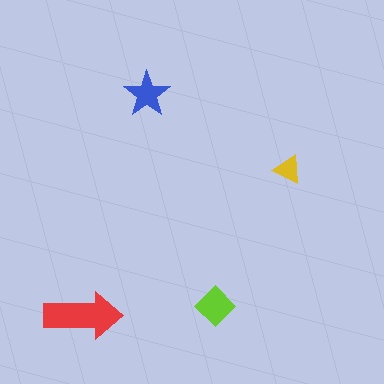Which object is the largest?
The red arrow.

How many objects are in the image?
There are 4 objects in the image.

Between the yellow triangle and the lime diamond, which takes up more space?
The lime diamond.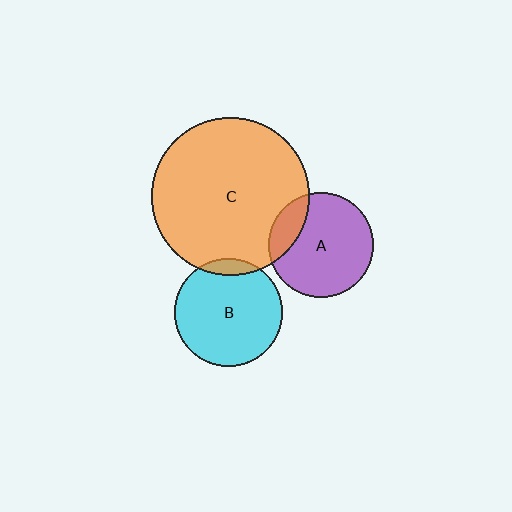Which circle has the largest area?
Circle C (orange).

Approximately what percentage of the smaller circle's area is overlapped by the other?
Approximately 20%.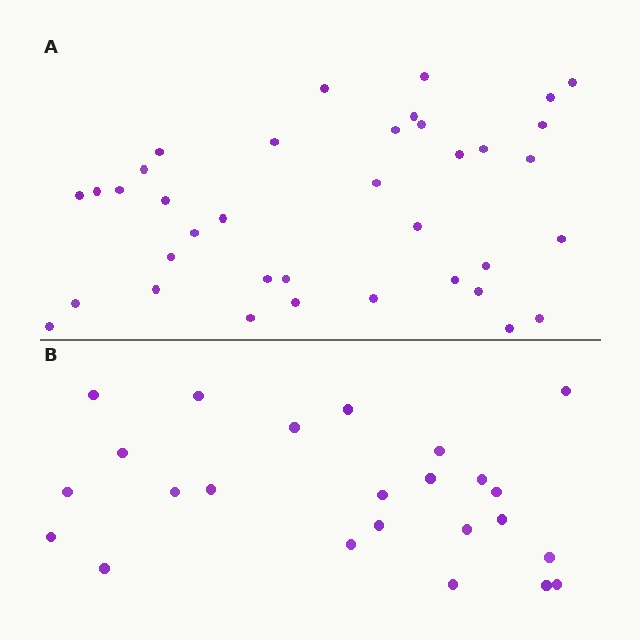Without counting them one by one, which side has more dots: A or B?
Region A (the top region) has more dots.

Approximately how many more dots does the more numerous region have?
Region A has approximately 15 more dots than region B.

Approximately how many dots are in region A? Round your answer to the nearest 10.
About 40 dots. (The exact count is 37, which rounds to 40.)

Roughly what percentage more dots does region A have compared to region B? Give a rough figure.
About 55% more.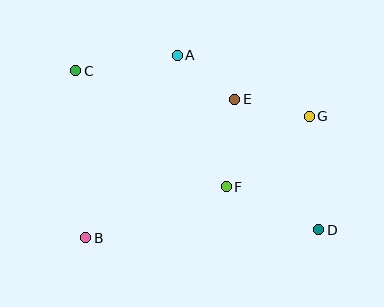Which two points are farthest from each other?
Points C and D are farthest from each other.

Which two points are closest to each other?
Points A and E are closest to each other.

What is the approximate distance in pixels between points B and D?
The distance between B and D is approximately 233 pixels.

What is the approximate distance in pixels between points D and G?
The distance between D and G is approximately 114 pixels.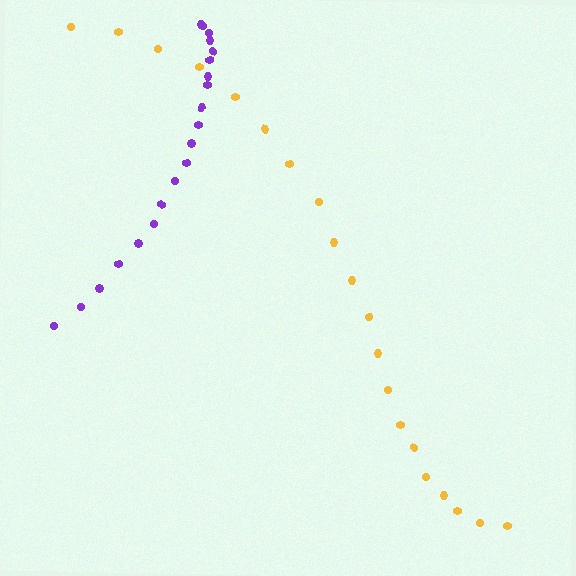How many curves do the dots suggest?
There are 2 distinct paths.